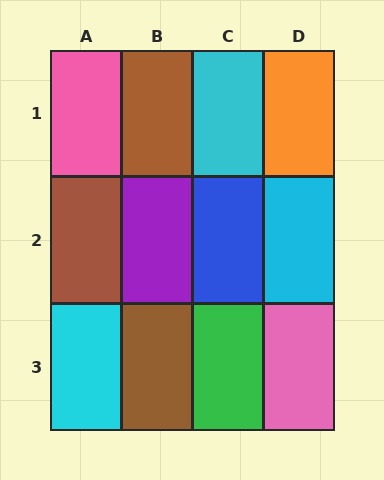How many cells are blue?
1 cell is blue.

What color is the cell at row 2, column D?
Cyan.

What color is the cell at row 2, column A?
Brown.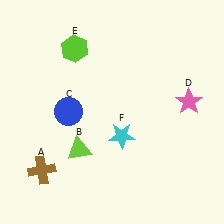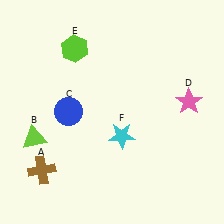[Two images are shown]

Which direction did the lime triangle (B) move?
The lime triangle (B) moved left.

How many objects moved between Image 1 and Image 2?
1 object moved between the two images.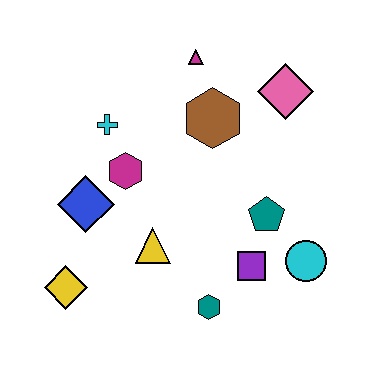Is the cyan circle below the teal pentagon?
Yes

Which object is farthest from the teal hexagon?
The magenta triangle is farthest from the teal hexagon.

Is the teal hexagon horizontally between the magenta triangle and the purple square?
Yes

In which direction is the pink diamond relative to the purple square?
The pink diamond is above the purple square.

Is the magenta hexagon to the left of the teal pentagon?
Yes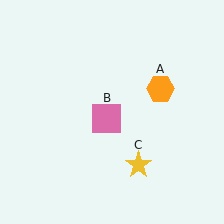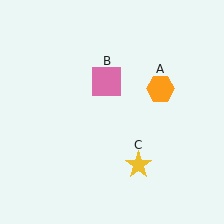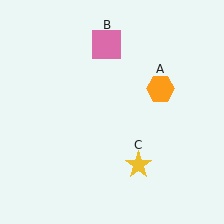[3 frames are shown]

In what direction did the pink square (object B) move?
The pink square (object B) moved up.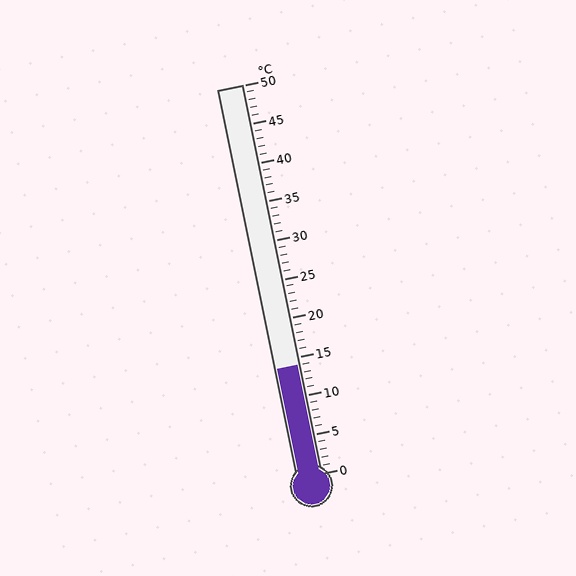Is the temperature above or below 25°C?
The temperature is below 25°C.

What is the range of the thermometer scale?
The thermometer scale ranges from 0°C to 50°C.